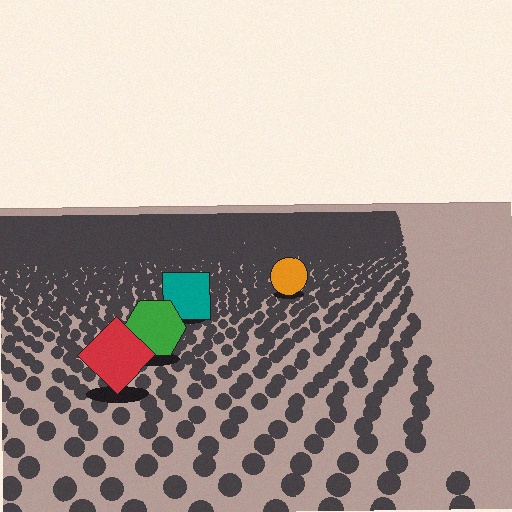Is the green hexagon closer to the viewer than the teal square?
Yes. The green hexagon is closer — you can tell from the texture gradient: the ground texture is coarser near it.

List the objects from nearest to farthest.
From nearest to farthest: the red diamond, the green hexagon, the teal square, the orange circle.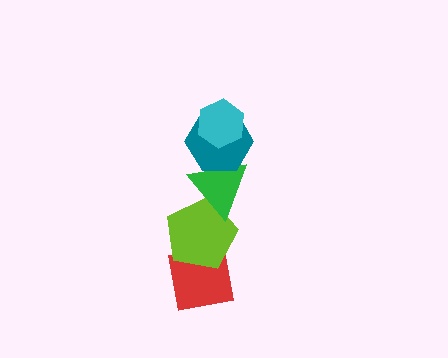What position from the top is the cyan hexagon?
The cyan hexagon is 1st from the top.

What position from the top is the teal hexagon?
The teal hexagon is 2nd from the top.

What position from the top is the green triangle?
The green triangle is 3rd from the top.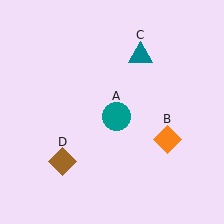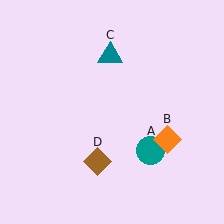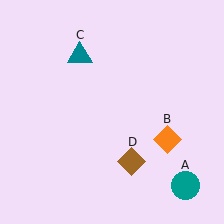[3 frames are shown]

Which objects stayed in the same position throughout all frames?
Orange diamond (object B) remained stationary.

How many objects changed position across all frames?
3 objects changed position: teal circle (object A), teal triangle (object C), brown diamond (object D).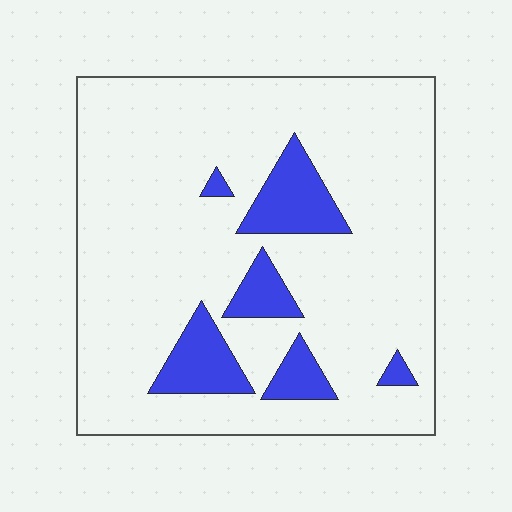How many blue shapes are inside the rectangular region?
6.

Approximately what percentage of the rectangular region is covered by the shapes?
Approximately 15%.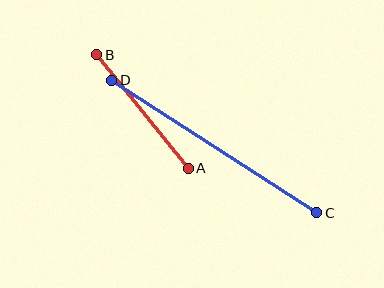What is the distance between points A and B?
The distance is approximately 146 pixels.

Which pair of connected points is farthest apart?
Points C and D are farthest apart.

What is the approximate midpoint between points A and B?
The midpoint is at approximately (143, 112) pixels.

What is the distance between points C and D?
The distance is approximately 244 pixels.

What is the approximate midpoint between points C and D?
The midpoint is at approximately (214, 146) pixels.